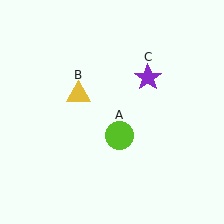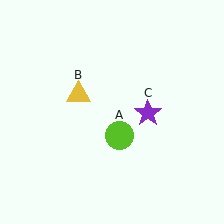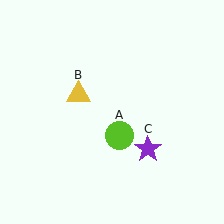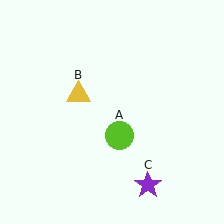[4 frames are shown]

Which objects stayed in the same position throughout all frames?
Lime circle (object A) and yellow triangle (object B) remained stationary.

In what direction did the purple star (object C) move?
The purple star (object C) moved down.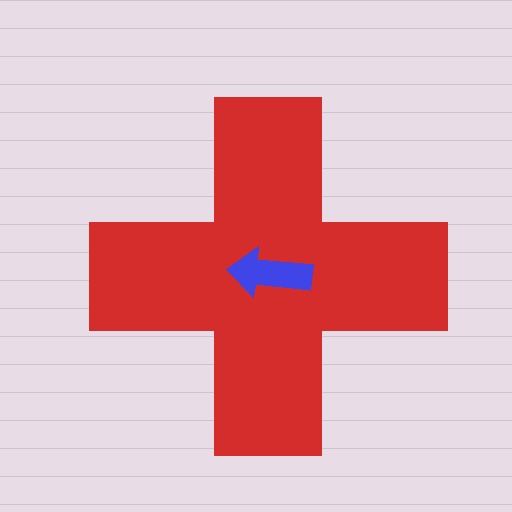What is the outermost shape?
The red cross.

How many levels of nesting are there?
2.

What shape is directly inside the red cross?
The blue arrow.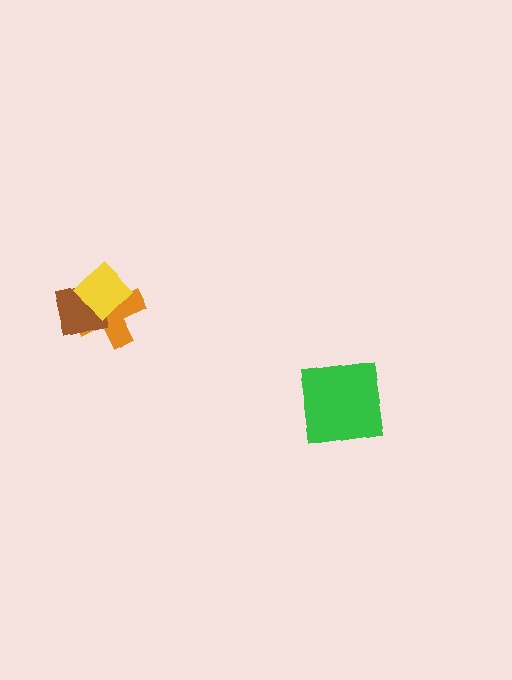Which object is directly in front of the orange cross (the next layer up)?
The brown square is directly in front of the orange cross.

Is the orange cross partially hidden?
Yes, it is partially covered by another shape.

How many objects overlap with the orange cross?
2 objects overlap with the orange cross.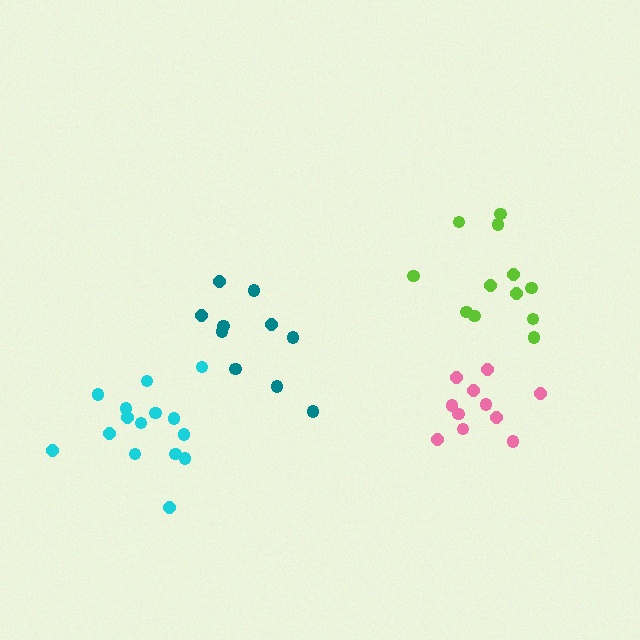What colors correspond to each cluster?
The clusters are colored: pink, lime, cyan, teal.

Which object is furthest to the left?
The cyan cluster is leftmost.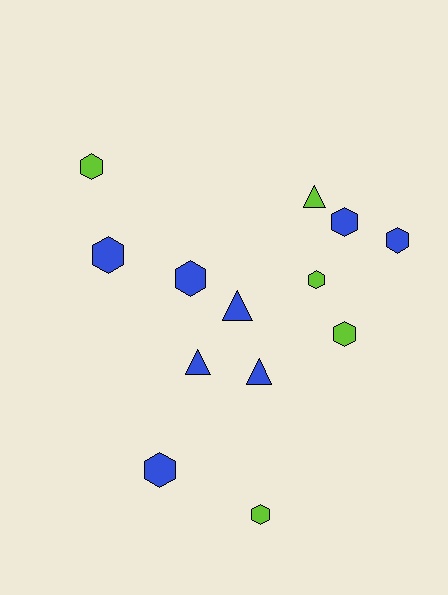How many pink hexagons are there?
There are no pink hexagons.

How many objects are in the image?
There are 13 objects.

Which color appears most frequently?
Blue, with 8 objects.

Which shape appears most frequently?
Hexagon, with 9 objects.